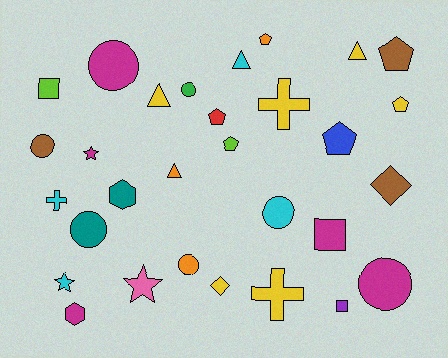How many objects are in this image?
There are 30 objects.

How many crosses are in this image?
There are 3 crosses.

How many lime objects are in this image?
There are 2 lime objects.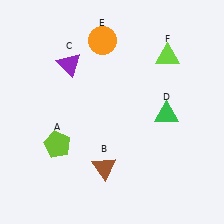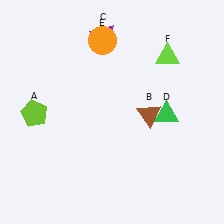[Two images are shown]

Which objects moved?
The objects that moved are: the lime pentagon (A), the brown triangle (B), the purple triangle (C).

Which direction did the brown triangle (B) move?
The brown triangle (B) moved up.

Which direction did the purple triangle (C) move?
The purple triangle (C) moved right.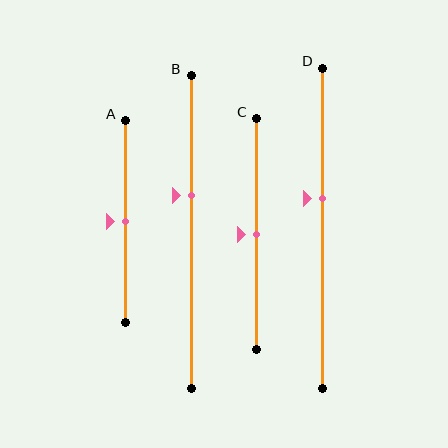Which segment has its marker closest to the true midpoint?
Segment A has its marker closest to the true midpoint.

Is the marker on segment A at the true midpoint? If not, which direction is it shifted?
Yes, the marker on segment A is at the true midpoint.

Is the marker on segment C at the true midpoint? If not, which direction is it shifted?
Yes, the marker on segment C is at the true midpoint.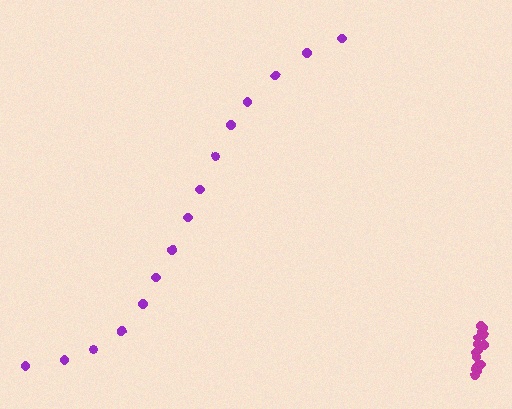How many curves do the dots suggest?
There are 2 distinct paths.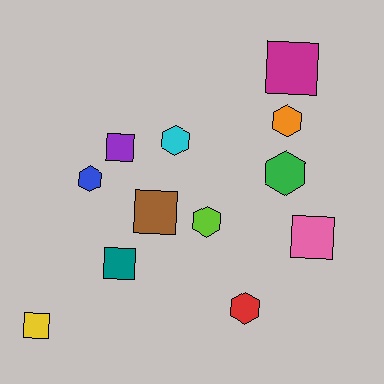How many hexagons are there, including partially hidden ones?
There are 6 hexagons.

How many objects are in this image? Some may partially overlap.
There are 12 objects.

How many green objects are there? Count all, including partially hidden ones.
There is 1 green object.